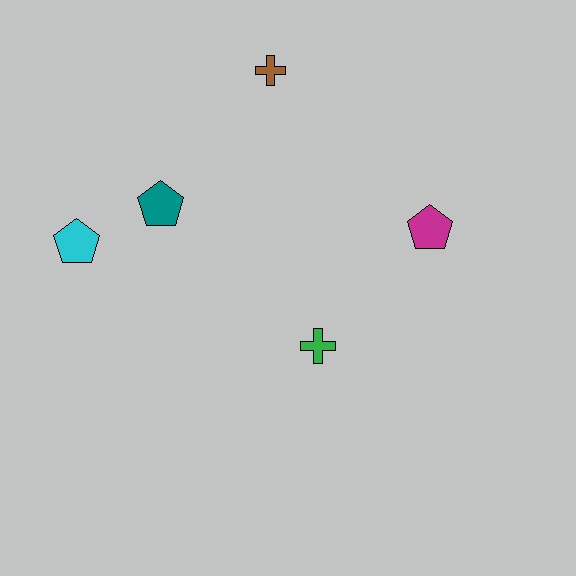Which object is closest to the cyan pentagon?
The teal pentagon is closest to the cyan pentagon.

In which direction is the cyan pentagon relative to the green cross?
The cyan pentagon is to the left of the green cross.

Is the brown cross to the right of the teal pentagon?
Yes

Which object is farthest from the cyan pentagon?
The magenta pentagon is farthest from the cyan pentagon.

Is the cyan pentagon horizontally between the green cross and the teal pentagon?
No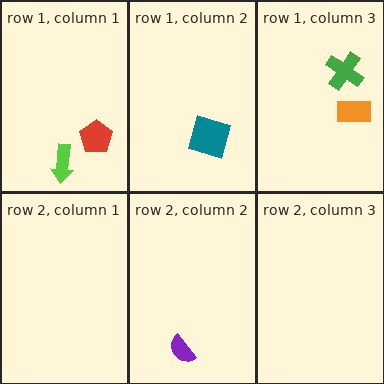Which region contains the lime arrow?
The row 1, column 1 region.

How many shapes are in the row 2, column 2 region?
1.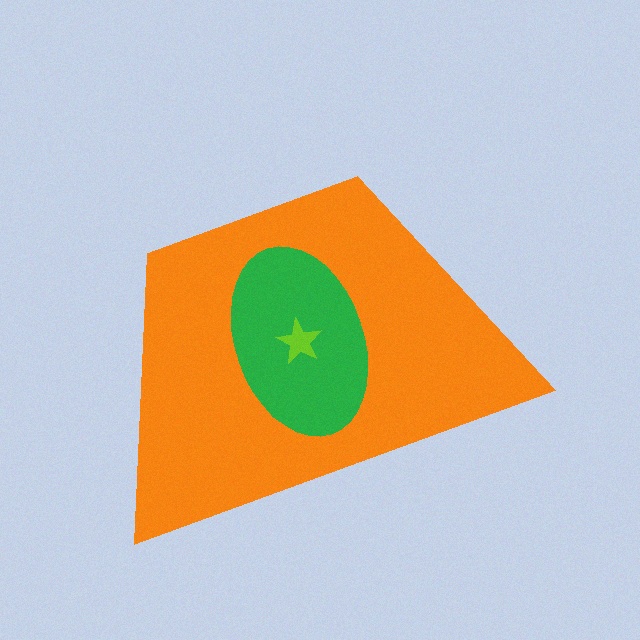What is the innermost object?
The lime star.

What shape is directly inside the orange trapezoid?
The green ellipse.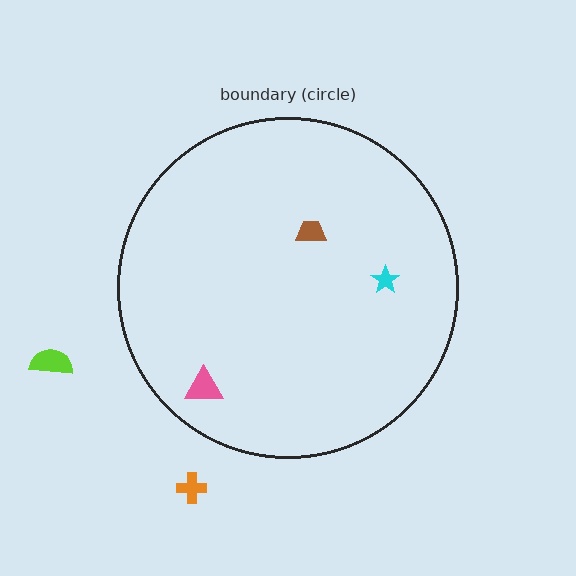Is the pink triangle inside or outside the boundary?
Inside.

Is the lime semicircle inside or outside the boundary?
Outside.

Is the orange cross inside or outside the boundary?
Outside.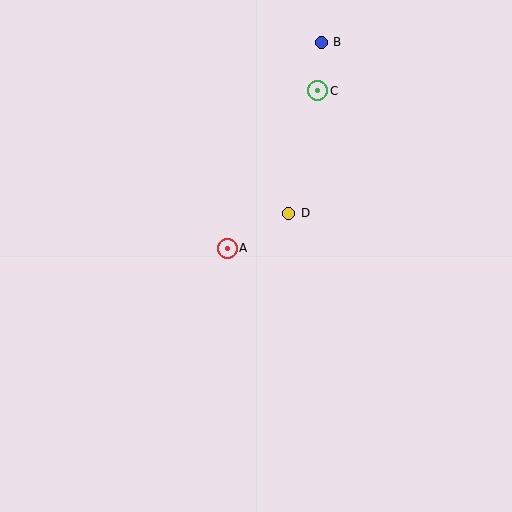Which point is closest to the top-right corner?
Point B is closest to the top-right corner.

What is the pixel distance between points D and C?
The distance between D and C is 126 pixels.